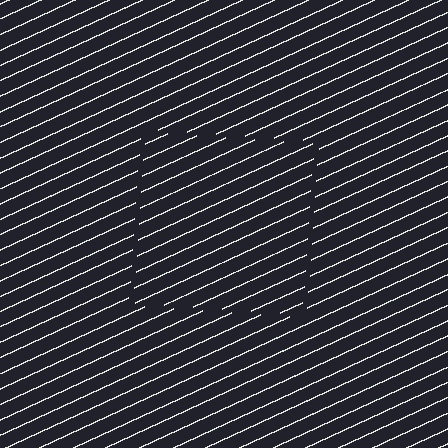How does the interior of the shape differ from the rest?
The interior of the shape contains the same grating, shifted by half a period — the contour is defined by the phase discontinuity where line-ends from the inner and outer gratings abut.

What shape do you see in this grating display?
An illusory square. The interior of the shape contains the same grating, shifted by half a period — the contour is defined by the phase discontinuity where line-ends from the inner and outer gratings abut.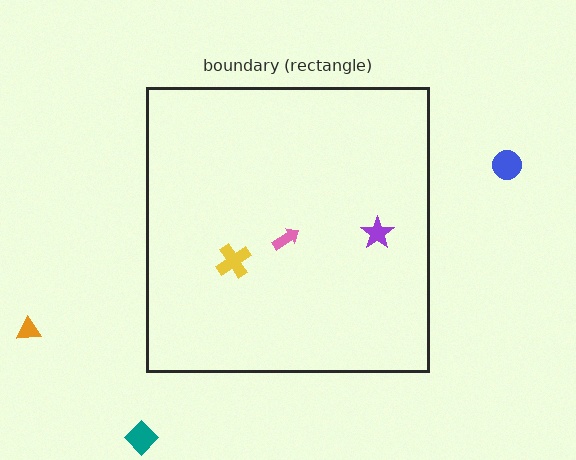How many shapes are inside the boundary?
3 inside, 3 outside.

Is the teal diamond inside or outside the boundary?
Outside.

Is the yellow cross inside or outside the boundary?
Inside.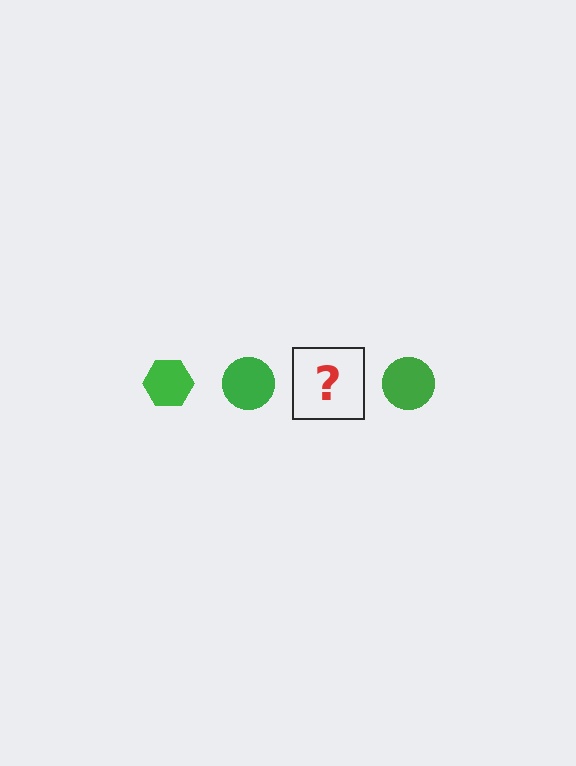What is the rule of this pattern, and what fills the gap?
The rule is that the pattern cycles through hexagon, circle shapes in green. The gap should be filled with a green hexagon.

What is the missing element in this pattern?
The missing element is a green hexagon.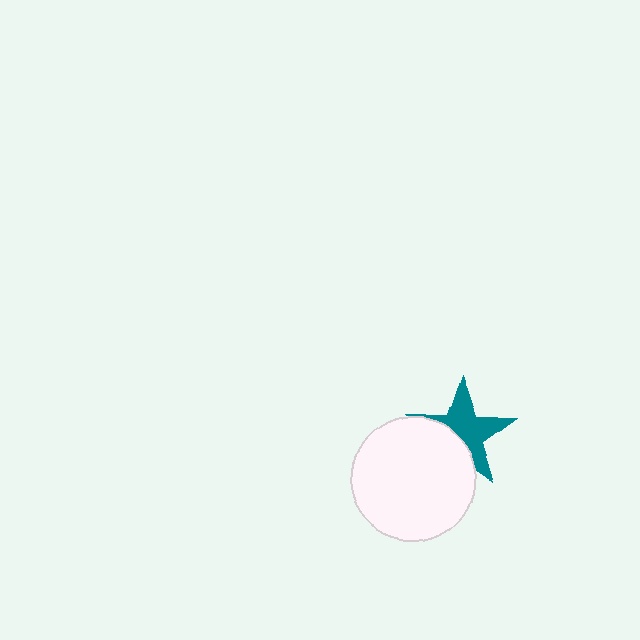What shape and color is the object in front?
The object in front is a white circle.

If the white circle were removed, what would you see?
You would see the complete teal star.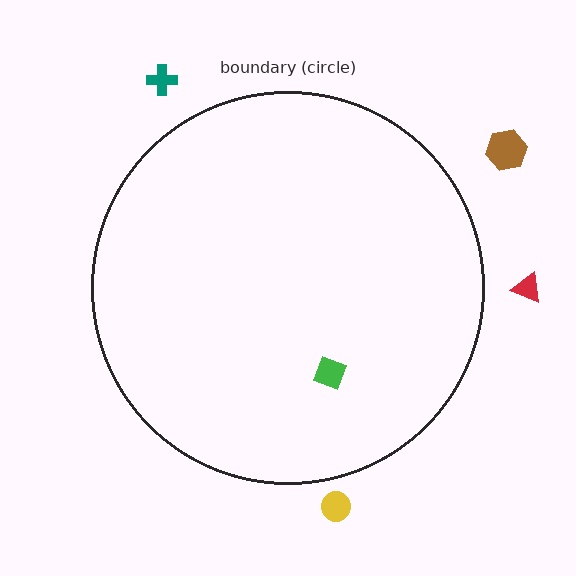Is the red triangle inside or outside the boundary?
Outside.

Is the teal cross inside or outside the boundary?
Outside.